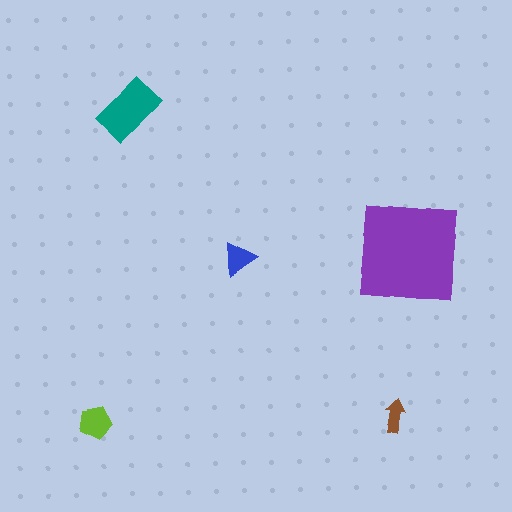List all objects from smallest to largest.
The brown arrow, the blue triangle, the lime pentagon, the teal rectangle, the purple square.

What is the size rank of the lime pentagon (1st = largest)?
3rd.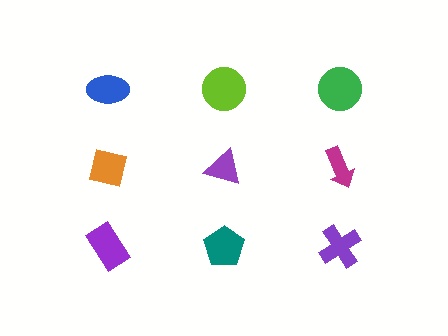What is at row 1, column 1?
A blue ellipse.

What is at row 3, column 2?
A teal pentagon.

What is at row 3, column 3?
A purple cross.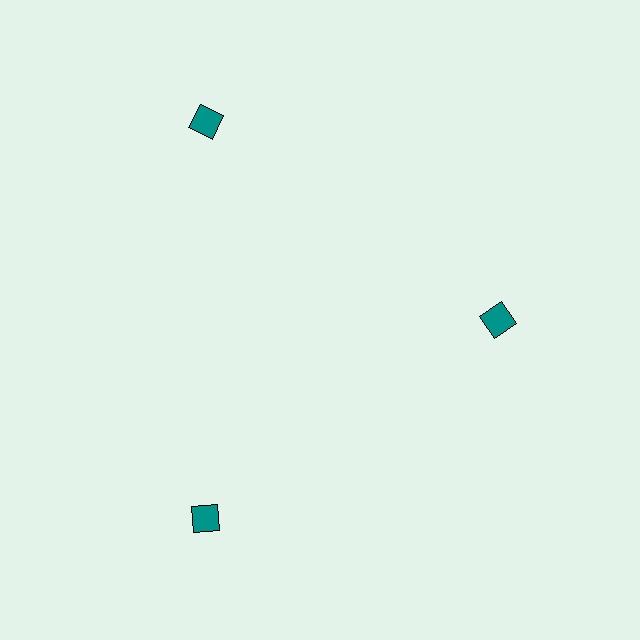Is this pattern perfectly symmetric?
No. The 3 teal squares are arranged in a ring, but one element near the 3 o'clock position is pulled inward toward the center, breaking the 3-fold rotational symmetry.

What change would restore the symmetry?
The symmetry would be restored by moving it outward, back onto the ring so that all 3 squares sit at equal angles and equal distance from the center.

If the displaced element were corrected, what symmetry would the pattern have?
It would have 3-fold rotational symmetry — the pattern would map onto itself every 120 degrees.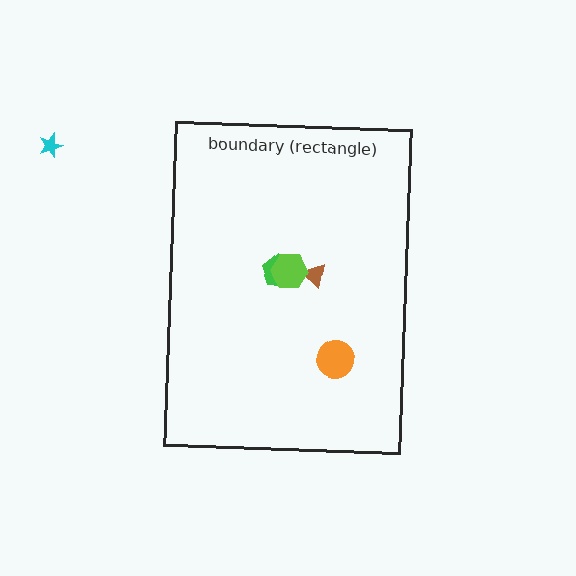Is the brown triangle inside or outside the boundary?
Inside.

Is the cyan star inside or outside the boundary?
Outside.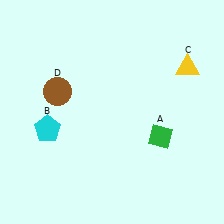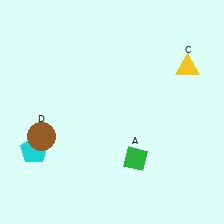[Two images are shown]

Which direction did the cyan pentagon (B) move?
The cyan pentagon (B) moved down.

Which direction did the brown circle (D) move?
The brown circle (D) moved down.